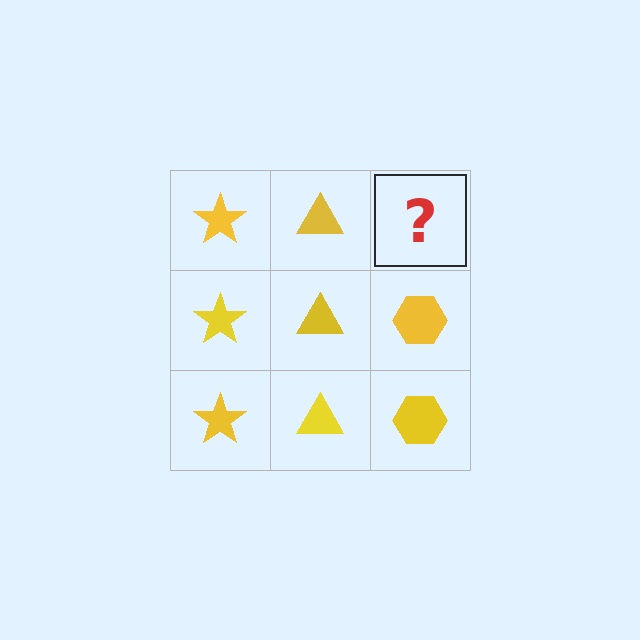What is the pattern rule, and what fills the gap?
The rule is that each column has a consistent shape. The gap should be filled with a yellow hexagon.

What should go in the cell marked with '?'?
The missing cell should contain a yellow hexagon.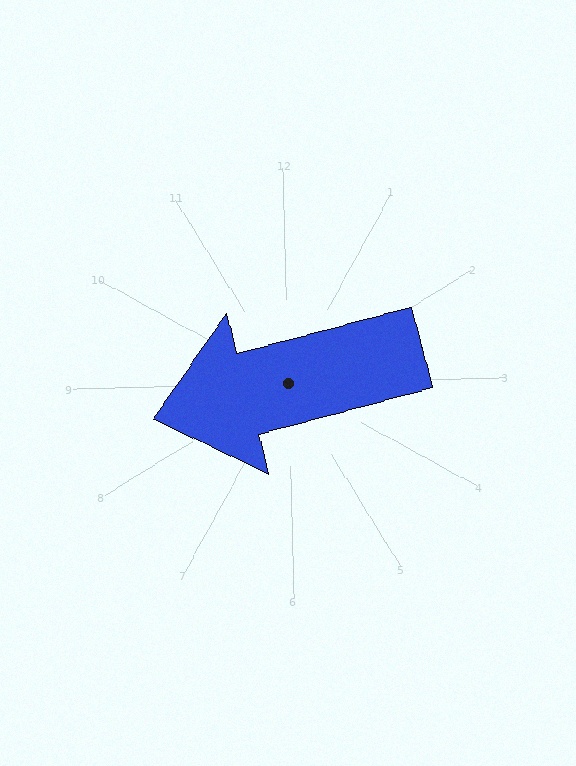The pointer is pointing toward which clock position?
Roughly 9 o'clock.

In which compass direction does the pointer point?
West.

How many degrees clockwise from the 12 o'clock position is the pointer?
Approximately 257 degrees.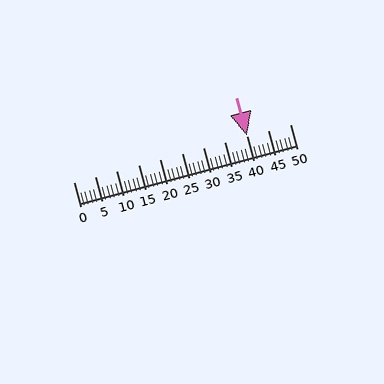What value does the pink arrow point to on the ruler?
The pink arrow points to approximately 40.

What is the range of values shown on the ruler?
The ruler shows values from 0 to 50.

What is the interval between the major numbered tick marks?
The major tick marks are spaced 5 units apart.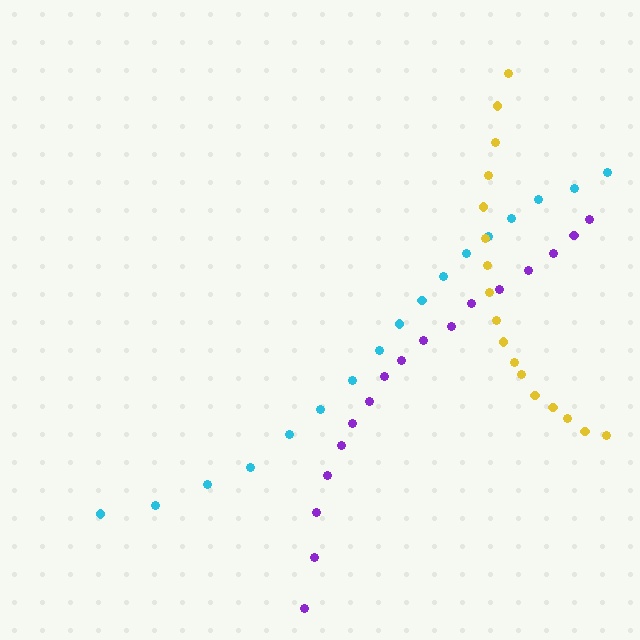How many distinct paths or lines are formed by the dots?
There are 3 distinct paths.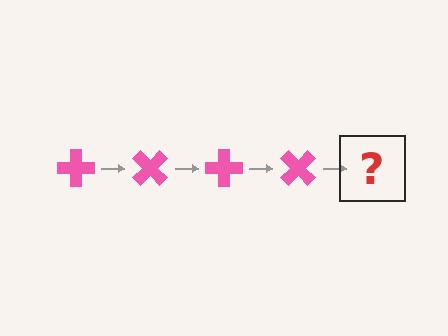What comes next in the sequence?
The next element should be a pink cross rotated 180 degrees.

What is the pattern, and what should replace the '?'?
The pattern is that the cross rotates 45 degrees each step. The '?' should be a pink cross rotated 180 degrees.